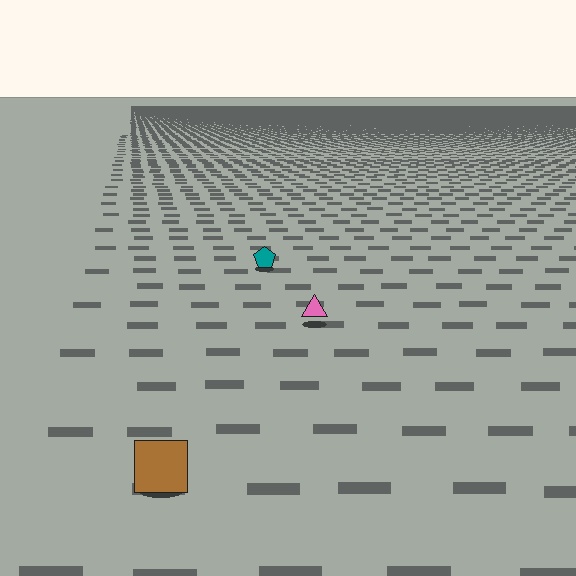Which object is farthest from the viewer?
The teal pentagon is farthest from the viewer. It appears smaller and the ground texture around it is denser.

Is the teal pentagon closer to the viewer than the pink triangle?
No. The pink triangle is closer — you can tell from the texture gradient: the ground texture is coarser near it.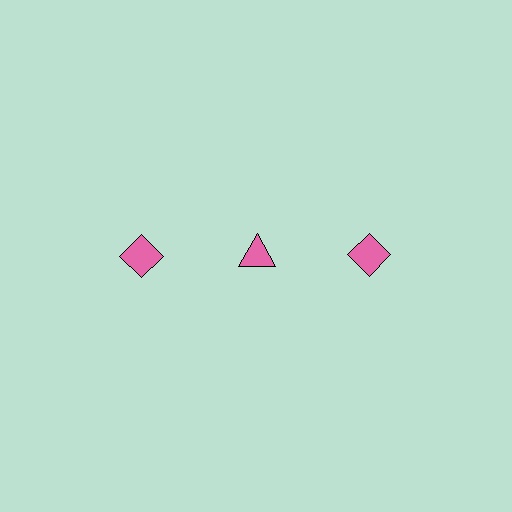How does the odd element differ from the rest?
It has a different shape: triangle instead of diamond.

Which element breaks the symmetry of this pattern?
The pink triangle in the top row, second from left column breaks the symmetry. All other shapes are pink diamonds.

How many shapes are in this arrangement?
There are 3 shapes arranged in a grid pattern.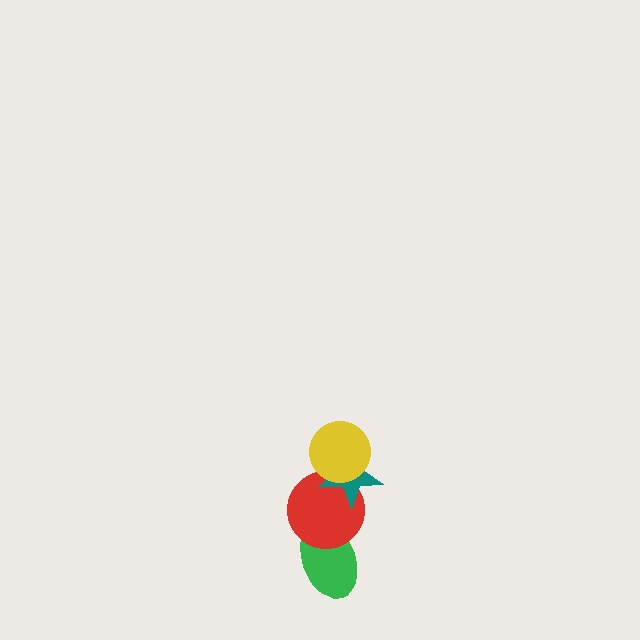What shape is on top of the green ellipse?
The red circle is on top of the green ellipse.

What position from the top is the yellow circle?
The yellow circle is 1st from the top.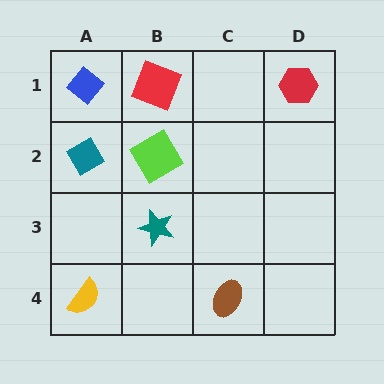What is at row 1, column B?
A red square.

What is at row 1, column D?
A red hexagon.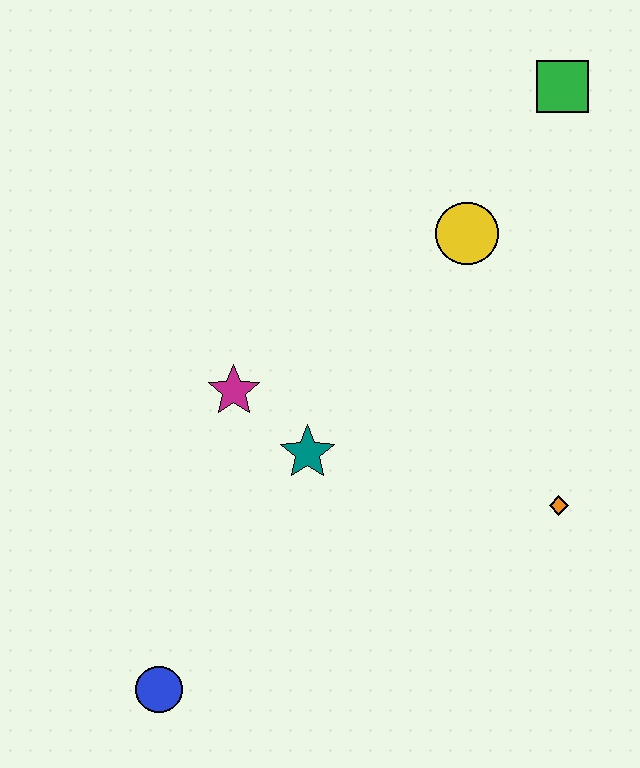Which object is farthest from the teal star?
The green square is farthest from the teal star.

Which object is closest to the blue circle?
The teal star is closest to the blue circle.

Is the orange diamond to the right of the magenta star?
Yes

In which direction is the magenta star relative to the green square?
The magenta star is to the left of the green square.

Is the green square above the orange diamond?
Yes